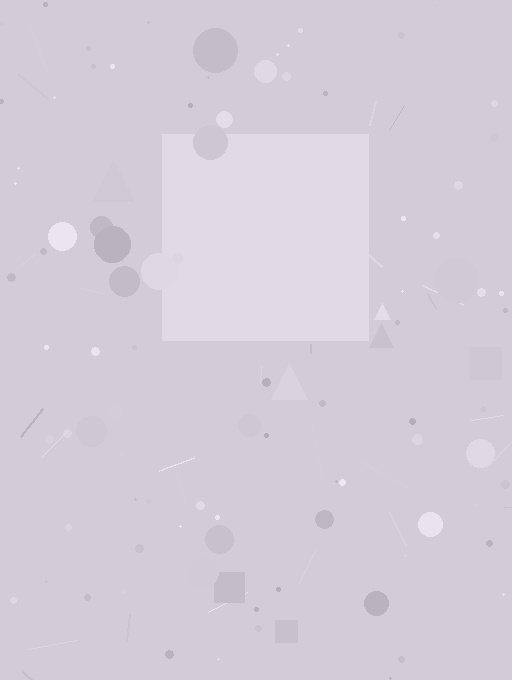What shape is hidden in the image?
A square is hidden in the image.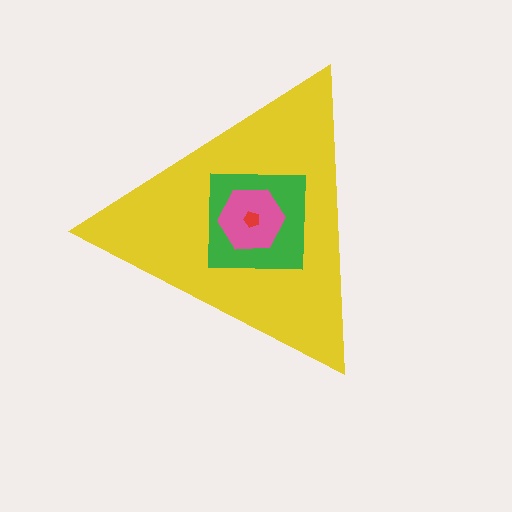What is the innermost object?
The red pentagon.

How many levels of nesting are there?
4.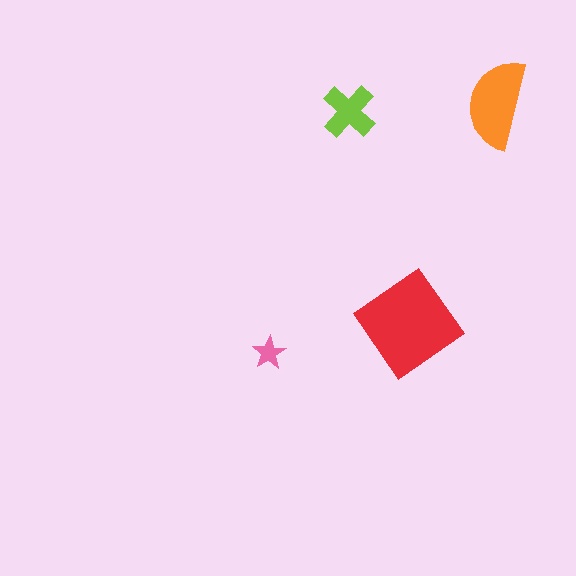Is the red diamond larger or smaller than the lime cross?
Larger.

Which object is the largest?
The red diamond.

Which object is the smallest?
The pink star.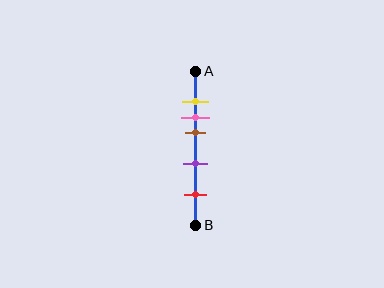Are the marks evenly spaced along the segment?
No, the marks are not evenly spaced.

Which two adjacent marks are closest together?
The yellow and pink marks are the closest adjacent pair.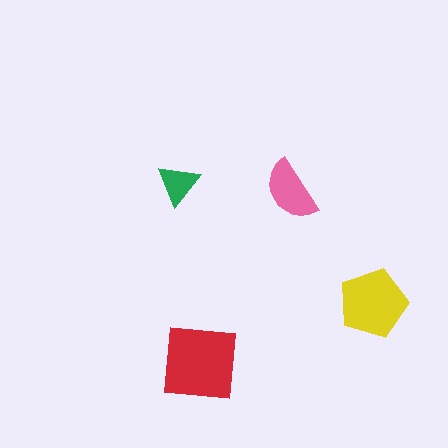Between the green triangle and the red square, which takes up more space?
The red square.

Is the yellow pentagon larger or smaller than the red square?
Smaller.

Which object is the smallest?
The green triangle.